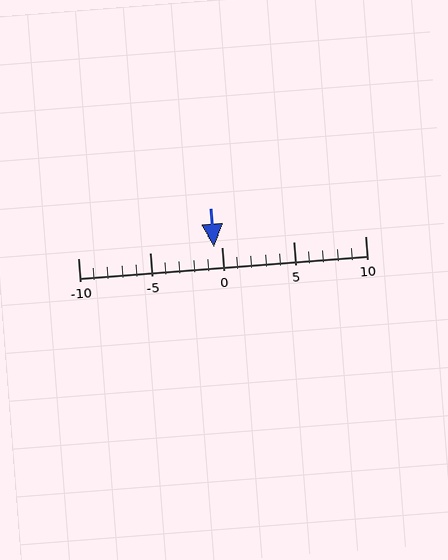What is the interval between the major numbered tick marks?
The major tick marks are spaced 5 units apart.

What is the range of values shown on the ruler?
The ruler shows values from -10 to 10.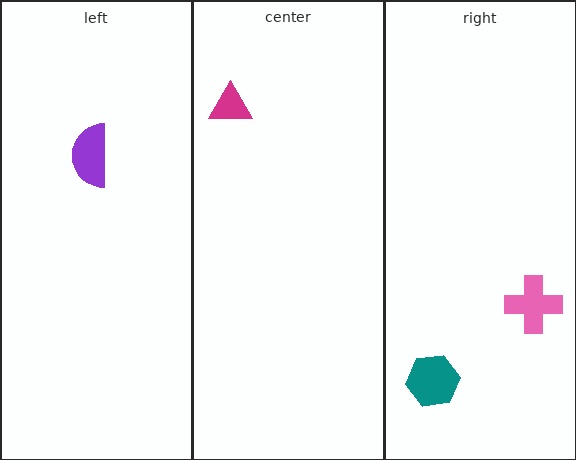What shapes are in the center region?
The magenta triangle.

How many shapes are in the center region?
1.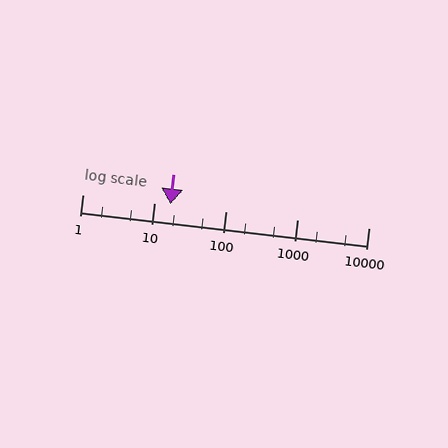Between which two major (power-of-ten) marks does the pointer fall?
The pointer is between 10 and 100.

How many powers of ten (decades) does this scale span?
The scale spans 4 decades, from 1 to 10000.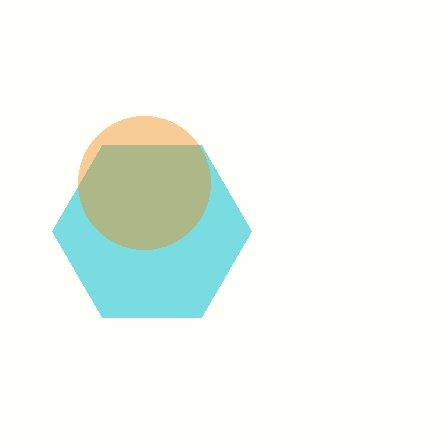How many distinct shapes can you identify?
There are 2 distinct shapes: a cyan hexagon, an orange circle.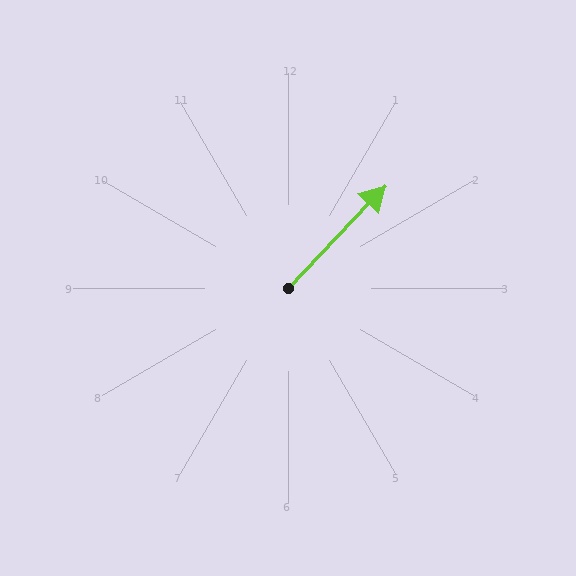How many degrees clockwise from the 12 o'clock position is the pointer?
Approximately 43 degrees.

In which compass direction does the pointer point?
Northeast.